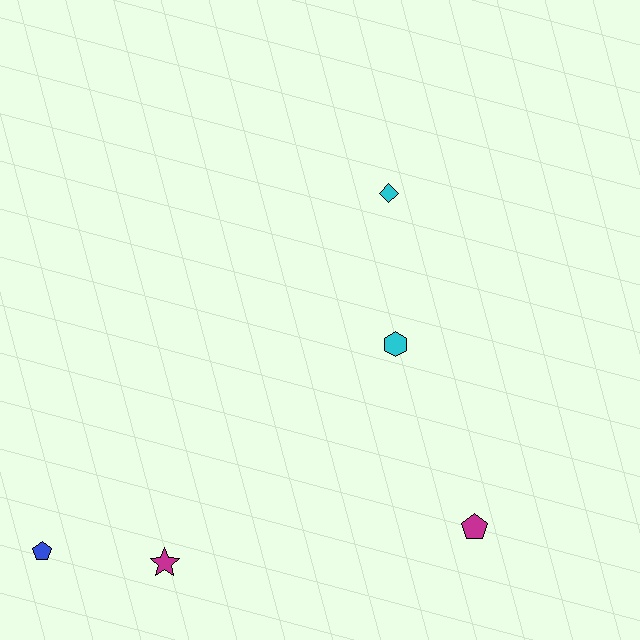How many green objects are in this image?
There are no green objects.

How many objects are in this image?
There are 5 objects.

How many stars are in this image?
There is 1 star.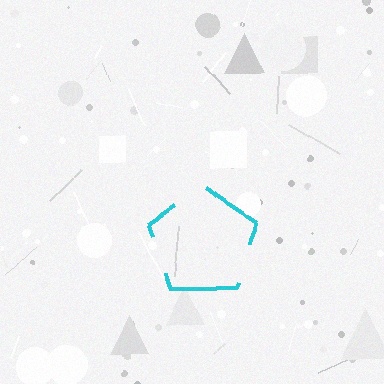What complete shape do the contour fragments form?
The contour fragments form a pentagon.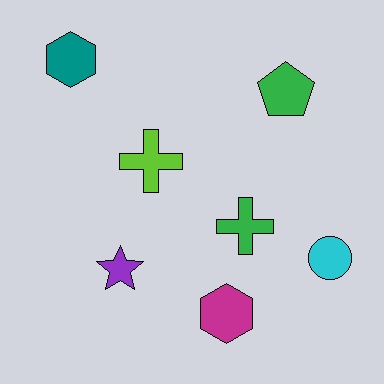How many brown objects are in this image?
There are no brown objects.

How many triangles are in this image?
There are no triangles.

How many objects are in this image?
There are 7 objects.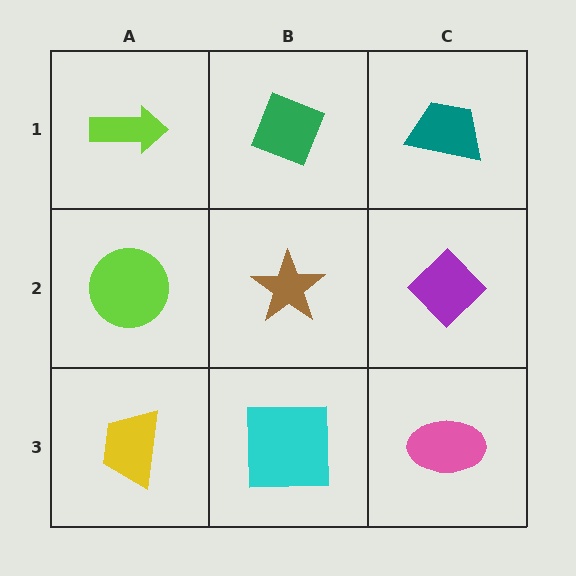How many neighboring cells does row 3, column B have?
3.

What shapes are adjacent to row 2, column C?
A teal trapezoid (row 1, column C), a pink ellipse (row 3, column C), a brown star (row 2, column B).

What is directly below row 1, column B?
A brown star.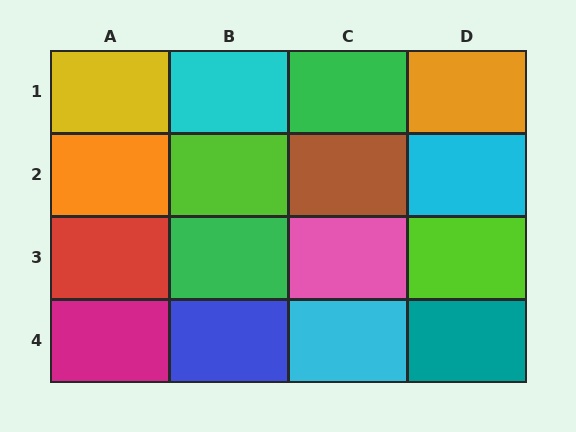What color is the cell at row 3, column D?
Lime.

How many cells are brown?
1 cell is brown.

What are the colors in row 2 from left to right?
Orange, lime, brown, cyan.